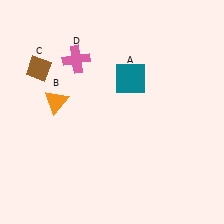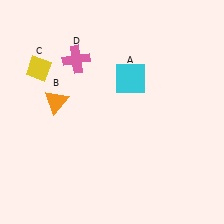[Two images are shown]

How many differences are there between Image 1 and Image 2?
There are 2 differences between the two images.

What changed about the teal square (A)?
In Image 1, A is teal. In Image 2, it changed to cyan.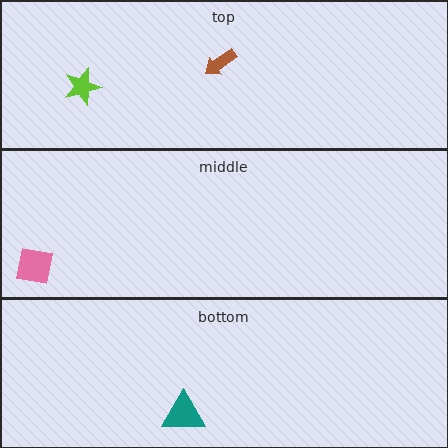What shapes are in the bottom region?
The teal triangle.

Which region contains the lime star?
The top region.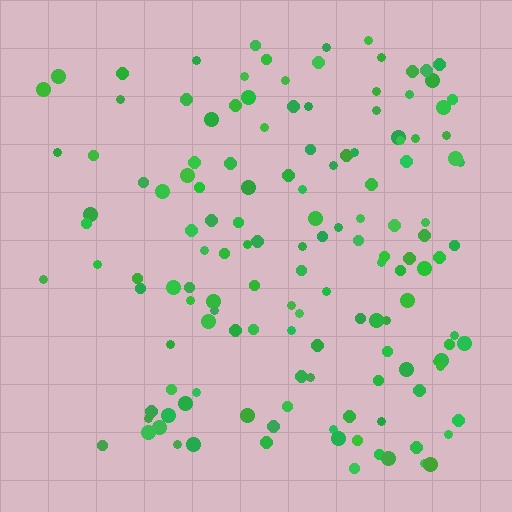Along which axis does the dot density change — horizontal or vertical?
Horizontal.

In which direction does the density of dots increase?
From left to right, with the right side densest.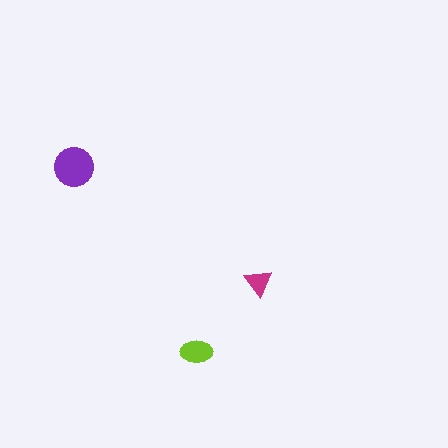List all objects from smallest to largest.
The magenta triangle, the lime ellipse, the purple circle.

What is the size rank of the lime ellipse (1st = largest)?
2nd.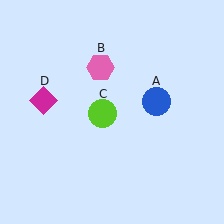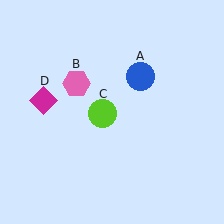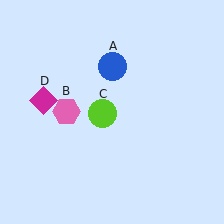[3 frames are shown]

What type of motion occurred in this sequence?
The blue circle (object A), pink hexagon (object B) rotated counterclockwise around the center of the scene.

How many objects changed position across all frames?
2 objects changed position: blue circle (object A), pink hexagon (object B).